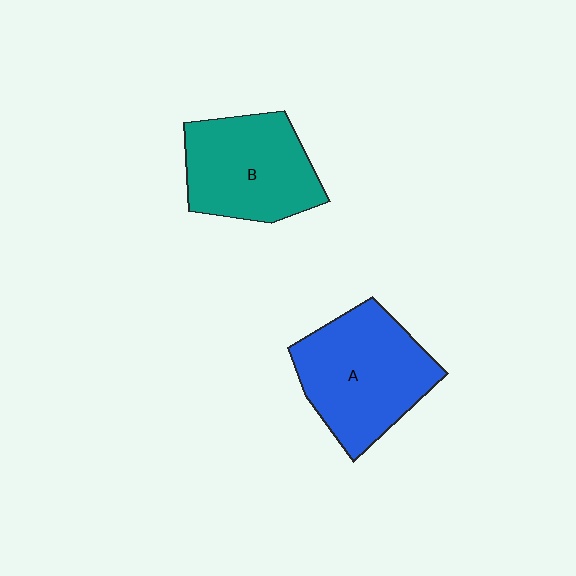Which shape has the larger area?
Shape A (blue).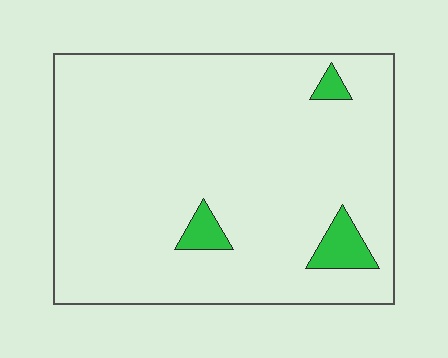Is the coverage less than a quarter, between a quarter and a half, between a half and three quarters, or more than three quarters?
Less than a quarter.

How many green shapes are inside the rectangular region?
3.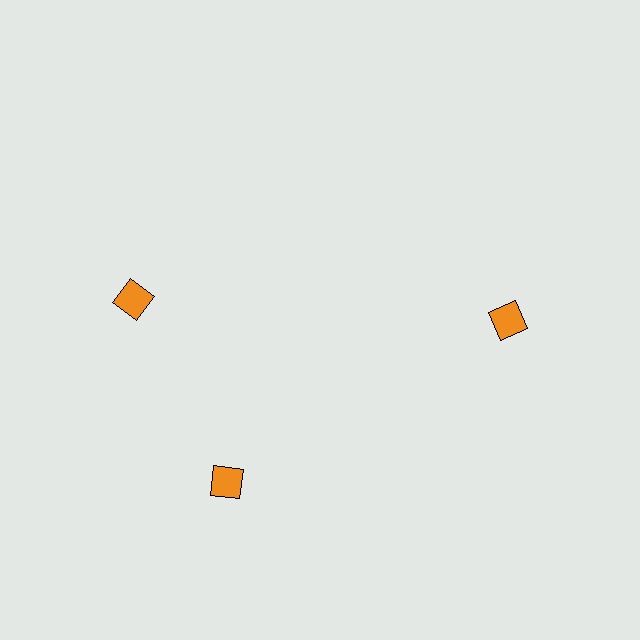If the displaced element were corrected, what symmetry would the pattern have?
It would have 3-fold rotational symmetry — the pattern would map onto itself every 120 degrees.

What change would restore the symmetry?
The symmetry would be restored by rotating it back into even spacing with its neighbors so that all 3 diamonds sit at equal angles and equal distance from the center.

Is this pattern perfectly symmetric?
No. The 3 orange diamonds are arranged in a ring, but one element near the 11 o'clock position is rotated out of alignment along the ring, breaking the 3-fold rotational symmetry.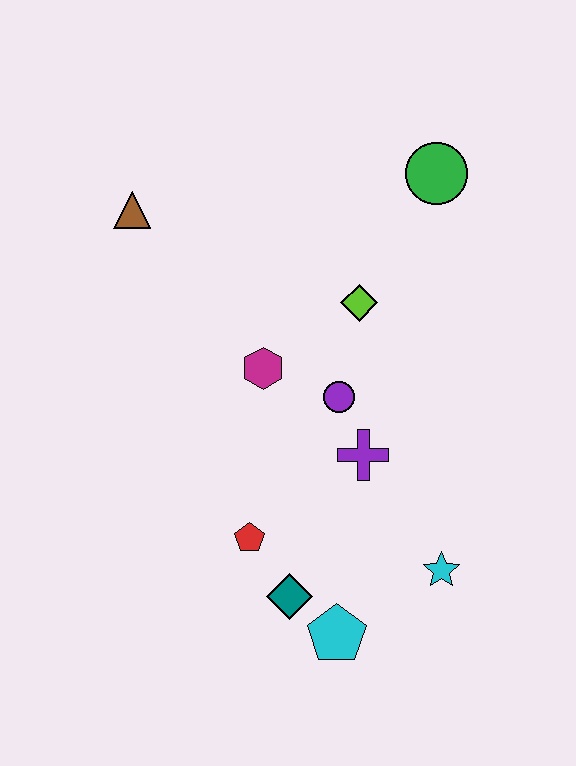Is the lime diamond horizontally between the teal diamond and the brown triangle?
No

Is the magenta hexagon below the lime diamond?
Yes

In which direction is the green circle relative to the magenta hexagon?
The green circle is above the magenta hexagon.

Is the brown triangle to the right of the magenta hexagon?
No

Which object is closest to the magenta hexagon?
The purple circle is closest to the magenta hexagon.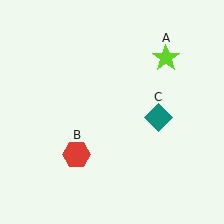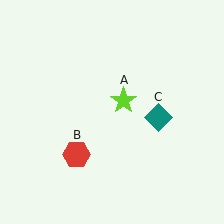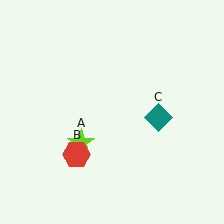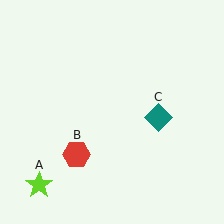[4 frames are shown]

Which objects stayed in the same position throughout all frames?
Red hexagon (object B) and teal diamond (object C) remained stationary.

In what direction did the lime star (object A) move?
The lime star (object A) moved down and to the left.